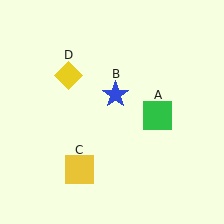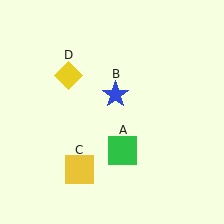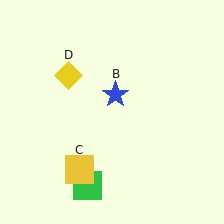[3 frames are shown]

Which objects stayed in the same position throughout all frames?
Blue star (object B) and yellow square (object C) and yellow diamond (object D) remained stationary.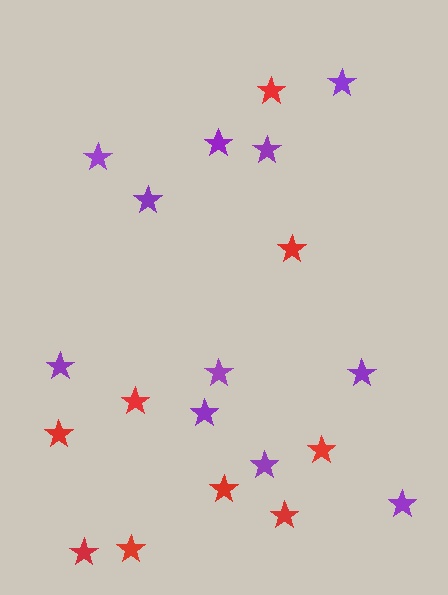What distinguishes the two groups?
There are 2 groups: one group of purple stars (11) and one group of red stars (9).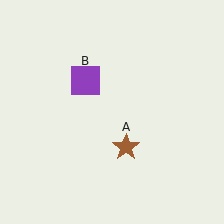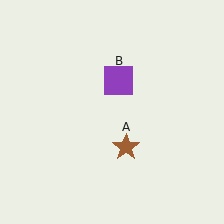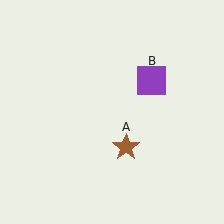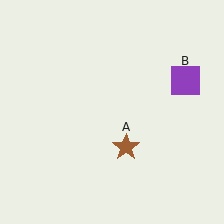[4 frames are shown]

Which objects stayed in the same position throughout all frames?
Brown star (object A) remained stationary.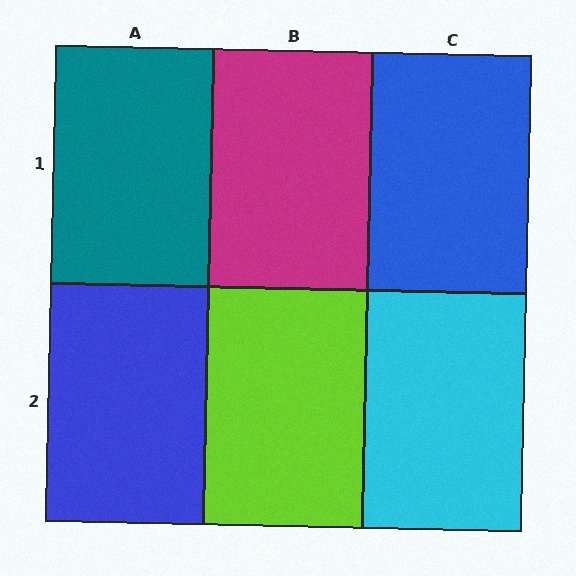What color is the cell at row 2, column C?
Cyan.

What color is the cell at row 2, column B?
Lime.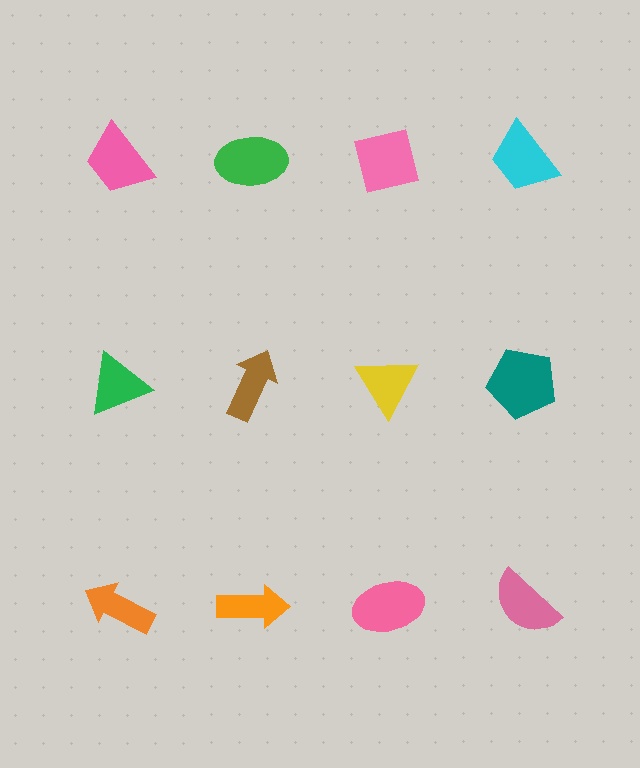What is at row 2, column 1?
A green triangle.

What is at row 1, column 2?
A green ellipse.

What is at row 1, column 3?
A pink square.